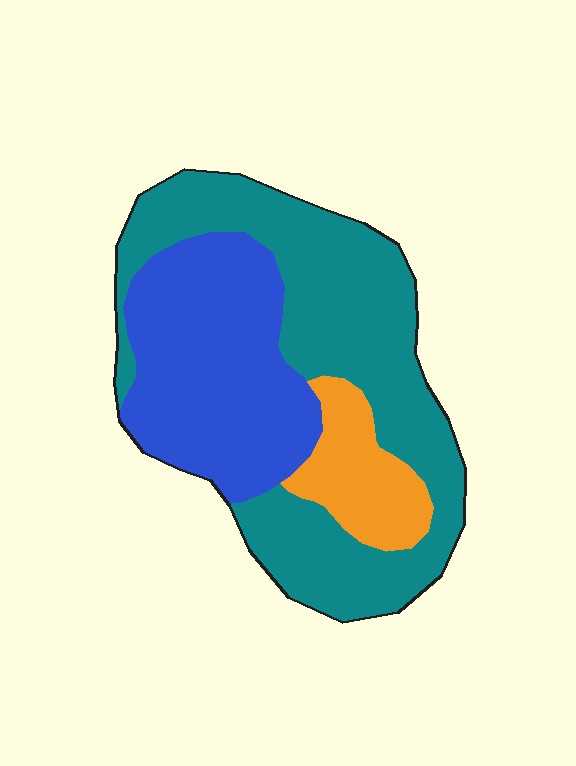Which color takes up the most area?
Teal, at roughly 50%.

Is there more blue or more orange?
Blue.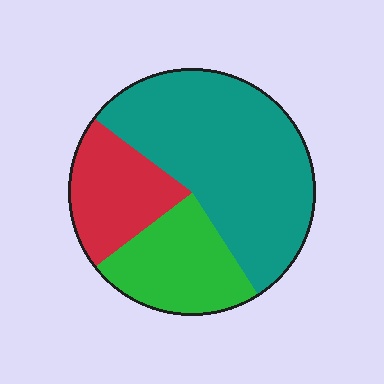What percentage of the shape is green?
Green takes up less than a quarter of the shape.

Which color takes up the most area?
Teal, at roughly 55%.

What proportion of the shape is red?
Red takes up less than a quarter of the shape.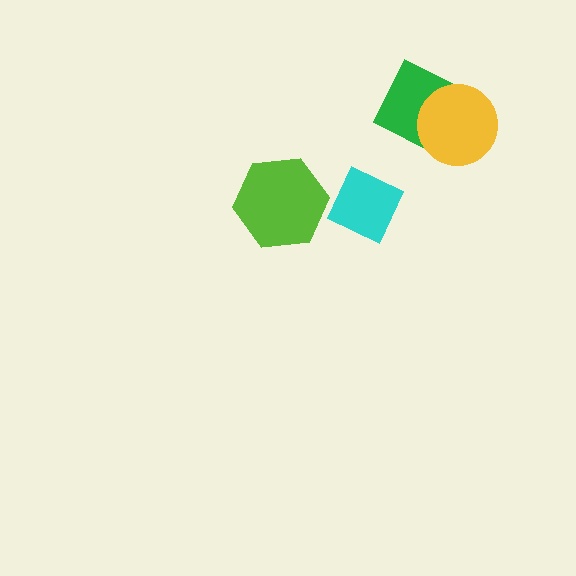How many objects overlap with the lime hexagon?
0 objects overlap with the lime hexagon.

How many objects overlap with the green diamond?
1 object overlaps with the green diamond.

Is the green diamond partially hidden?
Yes, it is partially covered by another shape.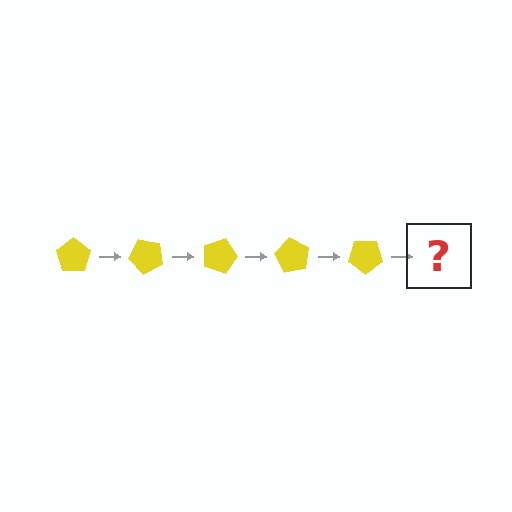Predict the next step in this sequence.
The next step is a yellow pentagon rotated 225 degrees.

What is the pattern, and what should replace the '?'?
The pattern is that the pentagon rotates 45 degrees each step. The '?' should be a yellow pentagon rotated 225 degrees.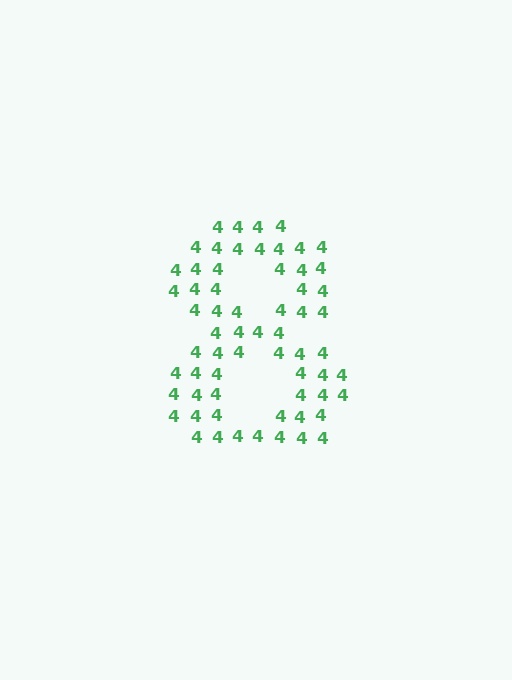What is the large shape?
The large shape is the digit 8.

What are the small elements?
The small elements are digit 4's.